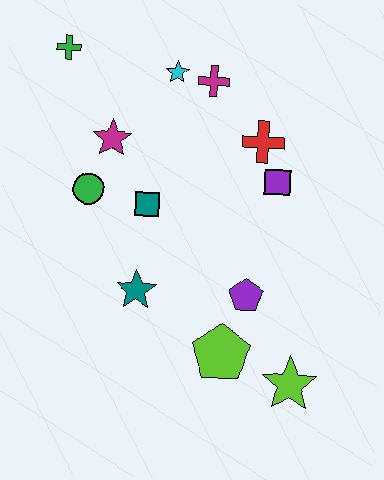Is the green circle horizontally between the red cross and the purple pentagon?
No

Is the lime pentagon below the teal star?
Yes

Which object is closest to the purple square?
The red cross is closest to the purple square.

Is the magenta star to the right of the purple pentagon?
No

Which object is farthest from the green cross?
The lime star is farthest from the green cross.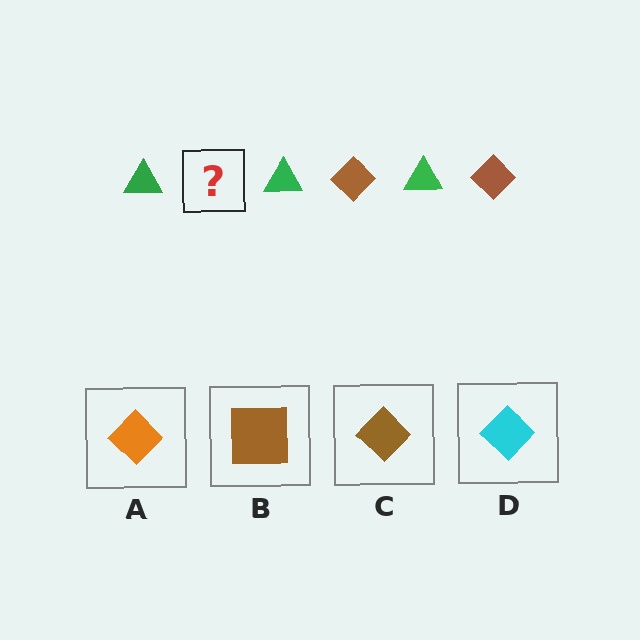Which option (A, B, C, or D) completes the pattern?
C.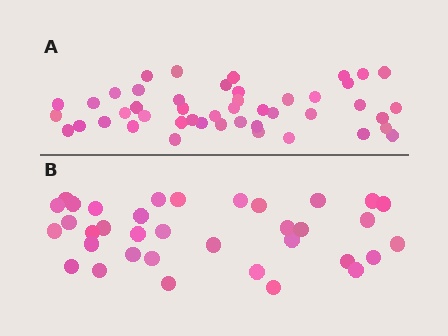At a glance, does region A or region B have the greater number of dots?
Region A (the top region) has more dots.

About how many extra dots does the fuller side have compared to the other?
Region A has roughly 12 or so more dots than region B.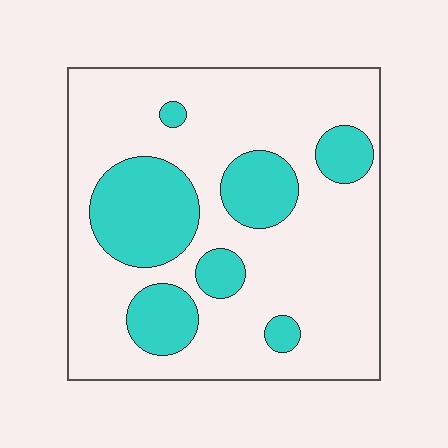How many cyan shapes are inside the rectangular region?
7.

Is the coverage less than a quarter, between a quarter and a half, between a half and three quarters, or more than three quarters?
Between a quarter and a half.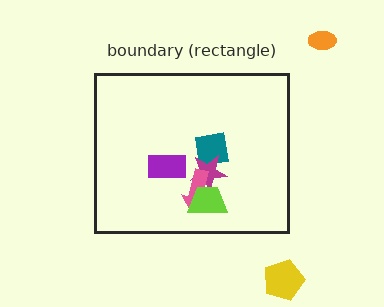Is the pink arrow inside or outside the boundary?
Inside.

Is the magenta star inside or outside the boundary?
Inside.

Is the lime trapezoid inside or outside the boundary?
Inside.